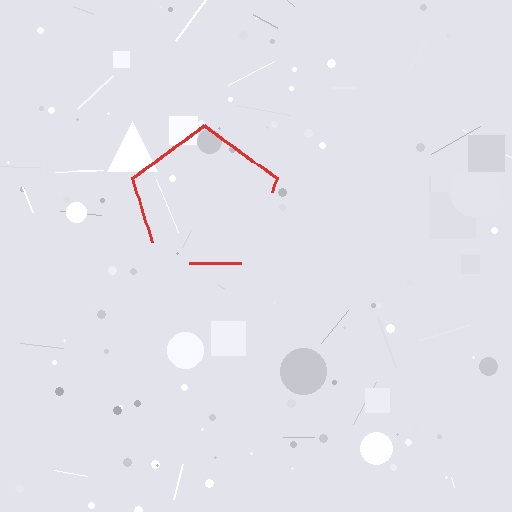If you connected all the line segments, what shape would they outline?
They would outline a pentagon.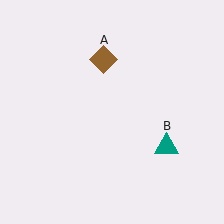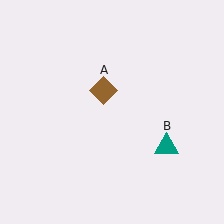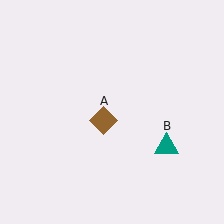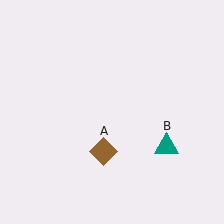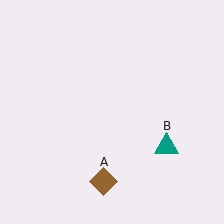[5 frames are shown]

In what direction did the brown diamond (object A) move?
The brown diamond (object A) moved down.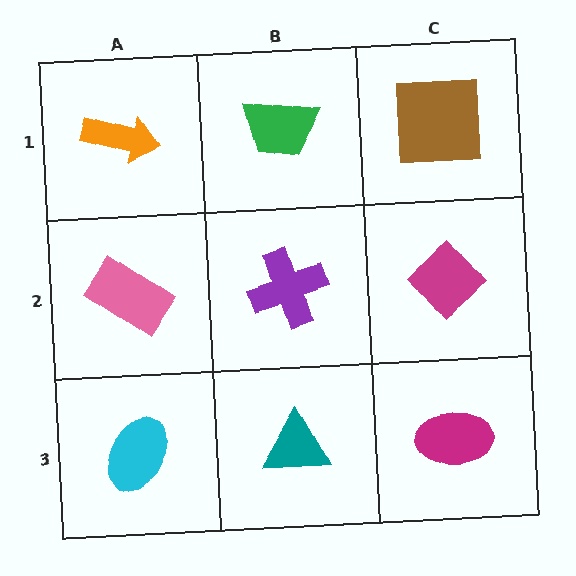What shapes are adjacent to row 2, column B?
A green trapezoid (row 1, column B), a teal triangle (row 3, column B), a pink rectangle (row 2, column A), a magenta diamond (row 2, column C).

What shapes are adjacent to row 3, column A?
A pink rectangle (row 2, column A), a teal triangle (row 3, column B).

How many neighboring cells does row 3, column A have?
2.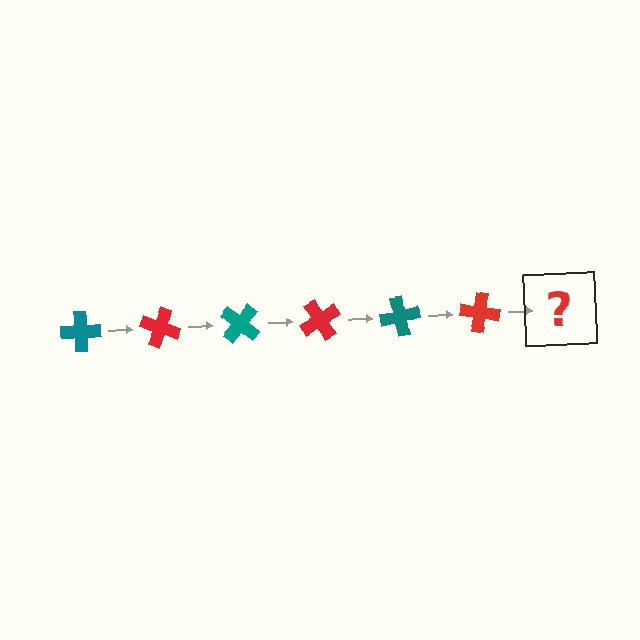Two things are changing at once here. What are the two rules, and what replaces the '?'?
The two rules are that it rotates 20 degrees each step and the color cycles through teal and red. The '?' should be a teal cross, rotated 120 degrees from the start.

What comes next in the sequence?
The next element should be a teal cross, rotated 120 degrees from the start.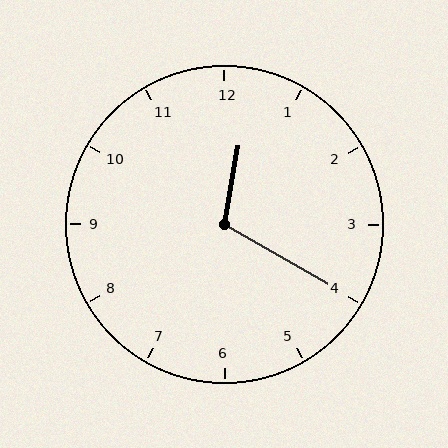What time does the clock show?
12:20.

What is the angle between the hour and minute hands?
Approximately 110 degrees.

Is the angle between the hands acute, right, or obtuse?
It is obtuse.